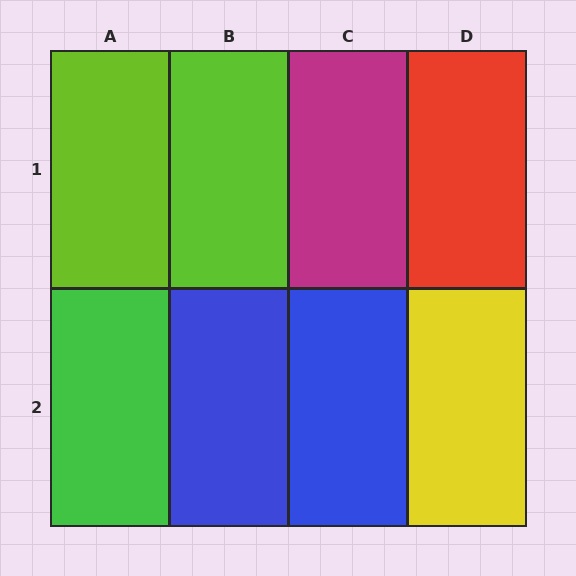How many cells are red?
1 cell is red.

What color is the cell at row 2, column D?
Yellow.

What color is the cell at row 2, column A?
Green.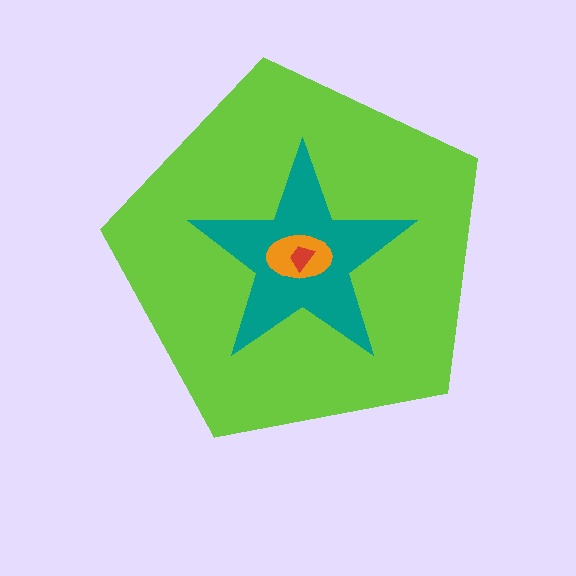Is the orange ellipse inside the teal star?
Yes.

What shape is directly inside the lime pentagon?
The teal star.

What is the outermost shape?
The lime pentagon.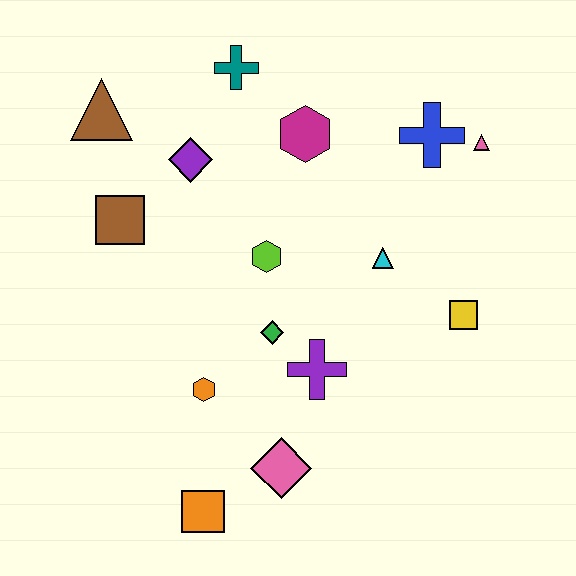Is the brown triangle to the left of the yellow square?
Yes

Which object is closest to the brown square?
The purple diamond is closest to the brown square.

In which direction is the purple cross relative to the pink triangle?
The purple cross is below the pink triangle.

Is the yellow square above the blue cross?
No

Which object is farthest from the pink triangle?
The orange square is farthest from the pink triangle.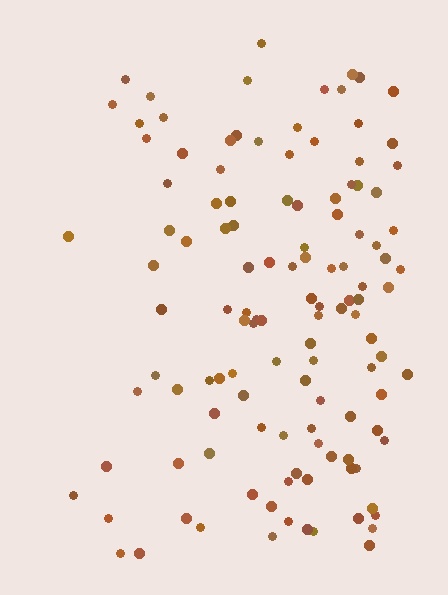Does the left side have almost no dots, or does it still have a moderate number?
Still a moderate number, just noticeably fewer than the right.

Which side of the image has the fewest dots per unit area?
The left.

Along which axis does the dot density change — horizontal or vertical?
Horizontal.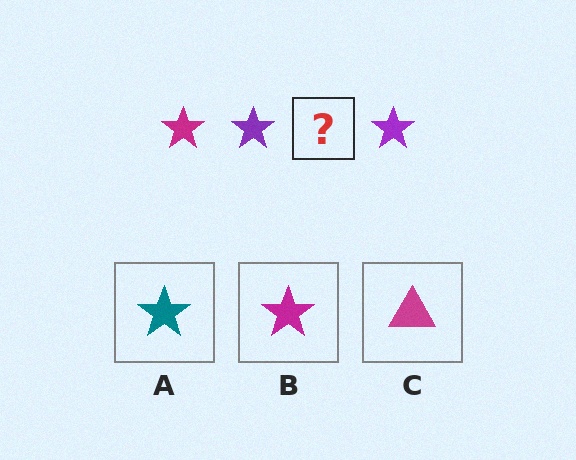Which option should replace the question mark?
Option B.